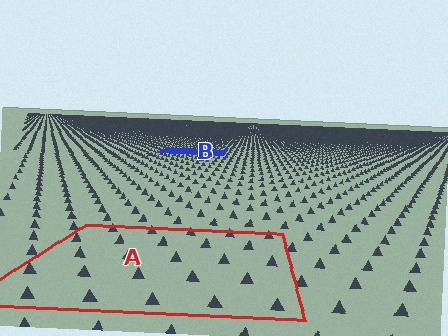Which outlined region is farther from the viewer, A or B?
Region B is farther from the viewer — the texture elements inside it appear smaller and more densely packed.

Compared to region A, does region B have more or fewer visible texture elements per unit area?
Region B has more texture elements per unit area — they are packed more densely because it is farther away.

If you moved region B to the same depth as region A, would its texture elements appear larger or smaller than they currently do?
They would appear larger. At a closer depth, the same texture elements are projected at a bigger on-screen size.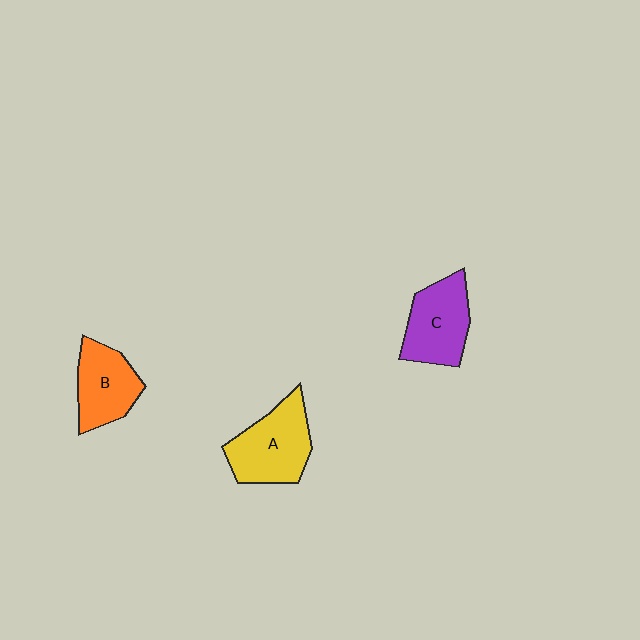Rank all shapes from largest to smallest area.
From largest to smallest: A (yellow), C (purple), B (orange).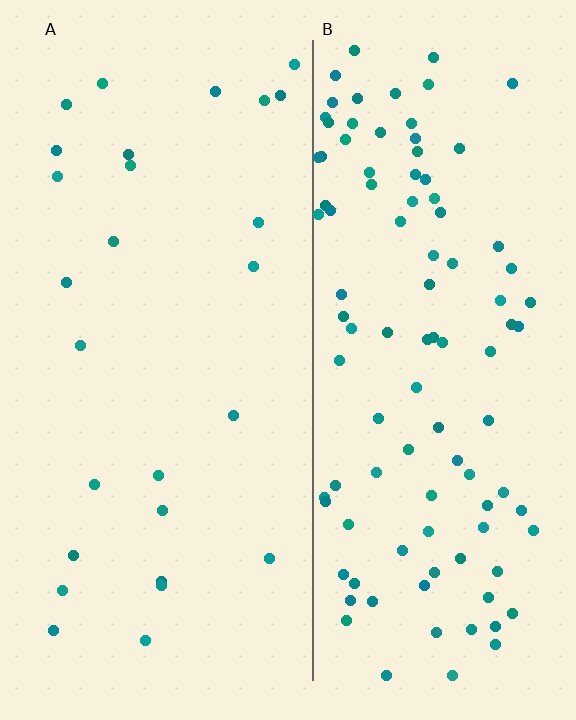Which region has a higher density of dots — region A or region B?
B (the right).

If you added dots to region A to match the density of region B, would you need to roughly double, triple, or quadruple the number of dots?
Approximately quadruple.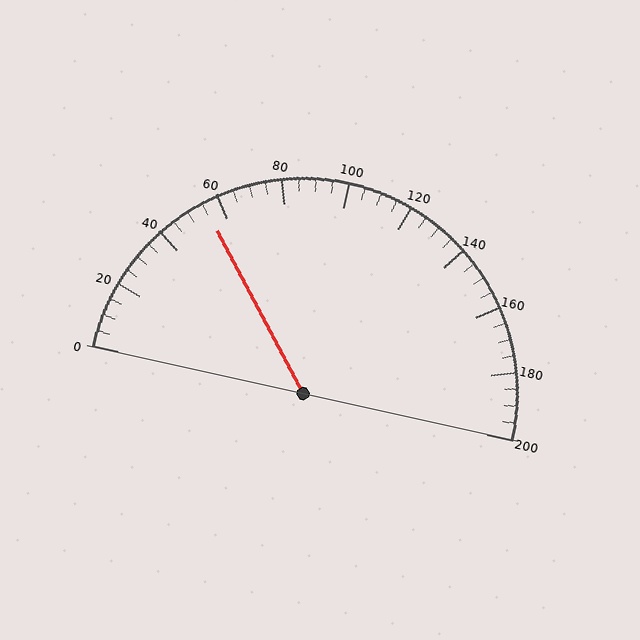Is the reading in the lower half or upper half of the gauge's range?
The reading is in the lower half of the range (0 to 200).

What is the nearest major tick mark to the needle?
The nearest major tick mark is 60.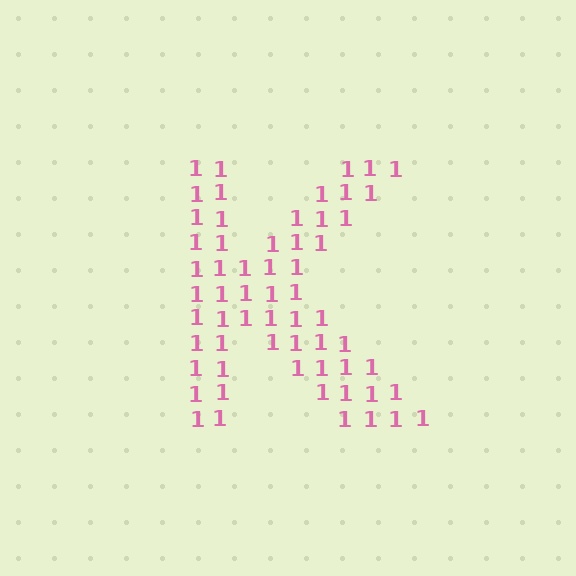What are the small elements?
The small elements are digit 1's.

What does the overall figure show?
The overall figure shows the letter K.